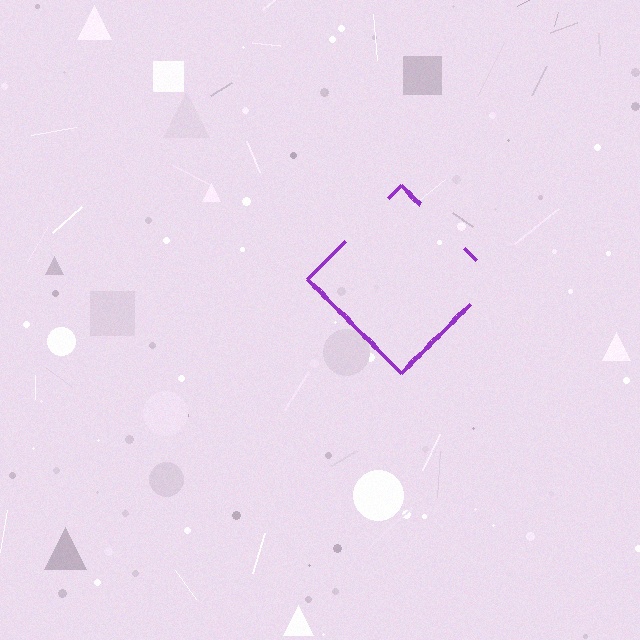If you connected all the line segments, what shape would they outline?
They would outline a diamond.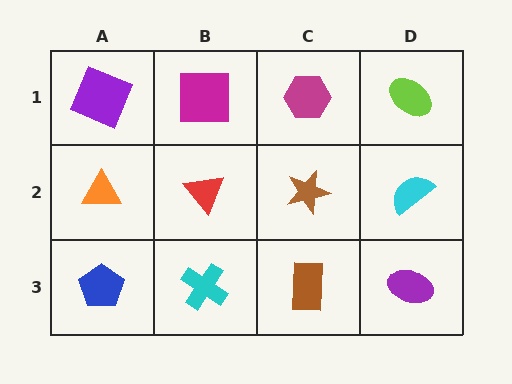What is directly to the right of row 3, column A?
A cyan cross.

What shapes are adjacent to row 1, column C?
A brown star (row 2, column C), a magenta square (row 1, column B), a lime ellipse (row 1, column D).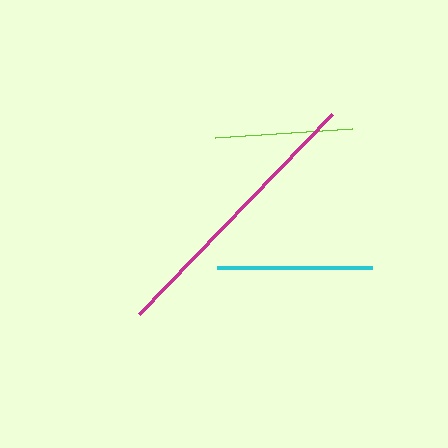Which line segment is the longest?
The magenta line is the longest at approximately 279 pixels.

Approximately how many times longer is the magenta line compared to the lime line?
The magenta line is approximately 2.0 times the length of the lime line.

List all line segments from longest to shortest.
From longest to shortest: magenta, cyan, lime.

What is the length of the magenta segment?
The magenta segment is approximately 279 pixels long.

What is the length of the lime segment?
The lime segment is approximately 137 pixels long.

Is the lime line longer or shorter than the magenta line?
The magenta line is longer than the lime line.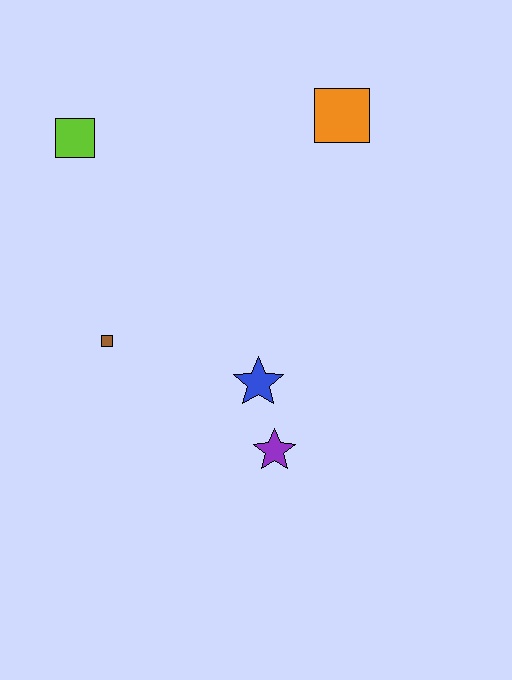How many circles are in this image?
There are no circles.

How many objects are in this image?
There are 5 objects.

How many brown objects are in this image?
There is 1 brown object.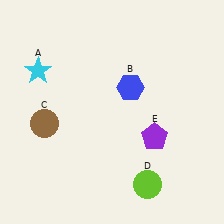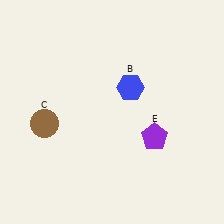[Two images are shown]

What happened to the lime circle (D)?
The lime circle (D) was removed in Image 2. It was in the bottom-right area of Image 1.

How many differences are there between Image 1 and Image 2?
There are 2 differences between the two images.